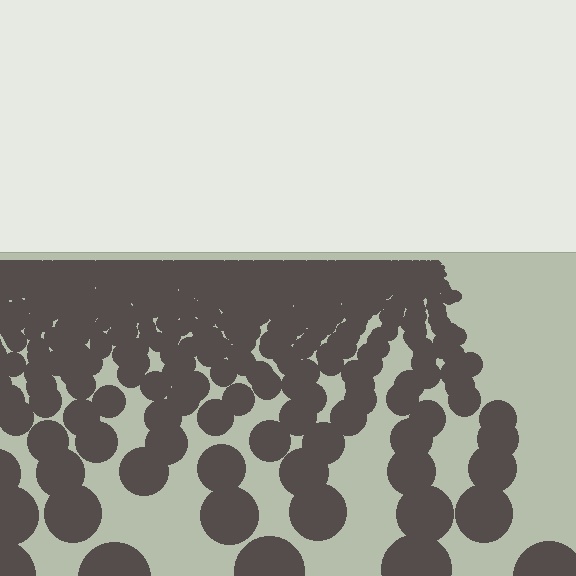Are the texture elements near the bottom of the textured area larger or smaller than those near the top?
Larger. Near the bottom, elements are closer to the viewer and appear at a bigger on-screen size.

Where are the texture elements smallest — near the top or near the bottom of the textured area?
Near the top.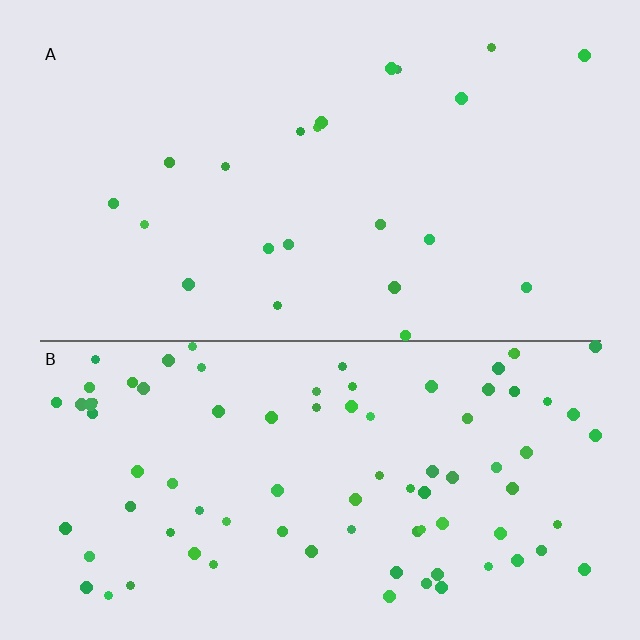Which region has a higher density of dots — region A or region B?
B (the bottom).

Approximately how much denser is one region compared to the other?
Approximately 3.9× — region B over region A.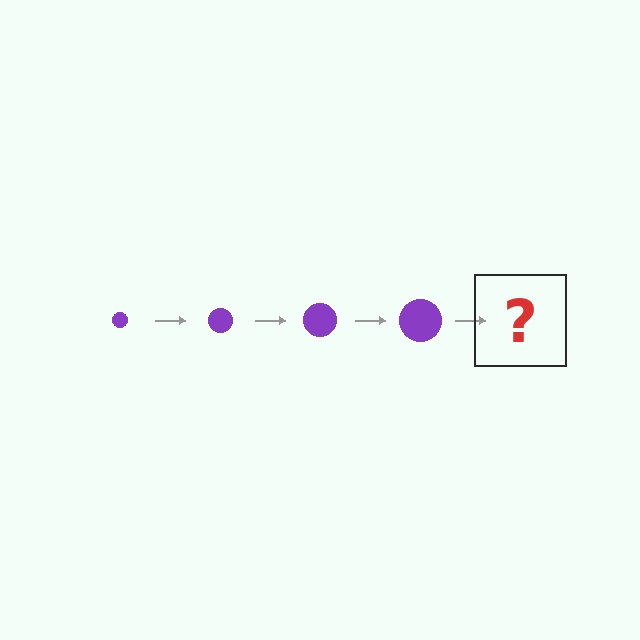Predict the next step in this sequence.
The next step is a purple circle, larger than the previous one.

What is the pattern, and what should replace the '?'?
The pattern is that the circle gets progressively larger each step. The '?' should be a purple circle, larger than the previous one.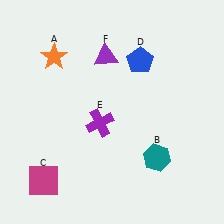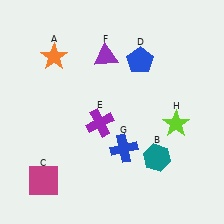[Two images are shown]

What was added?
A blue cross (G), a lime star (H) were added in Image 2.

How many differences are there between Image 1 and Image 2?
There are 2 differences between the two images.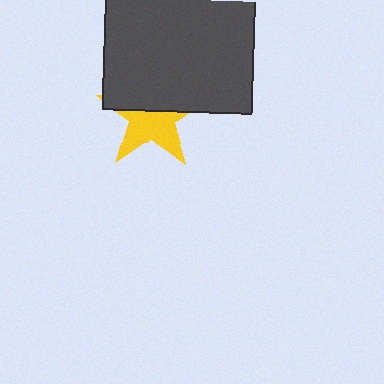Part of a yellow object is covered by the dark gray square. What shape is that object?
It is a star.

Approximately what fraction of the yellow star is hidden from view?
Roughly 49% of the yellow star is hidden behind the dark gray square.